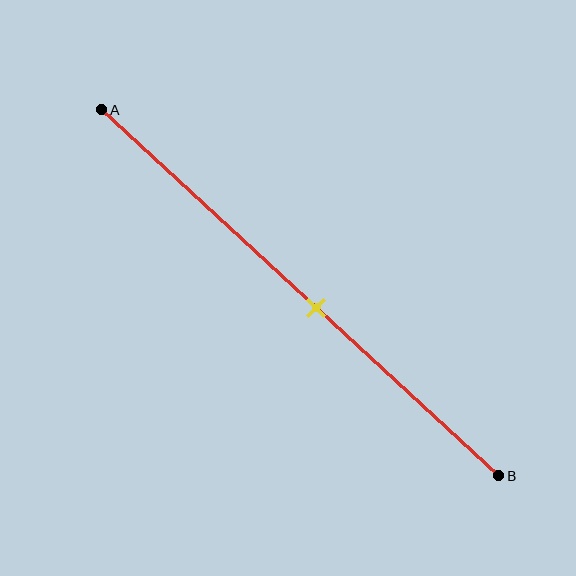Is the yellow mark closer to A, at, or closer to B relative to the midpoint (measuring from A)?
The yellow mark is closer to point B than the midpoint of segment AB.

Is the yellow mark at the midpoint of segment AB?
No, the mark is at about 55% from A, not at the 50% midpoint.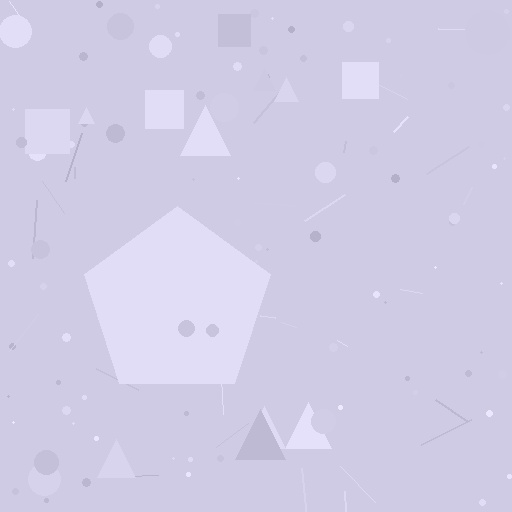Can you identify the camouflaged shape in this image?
The camouflaged shape is a pentagon.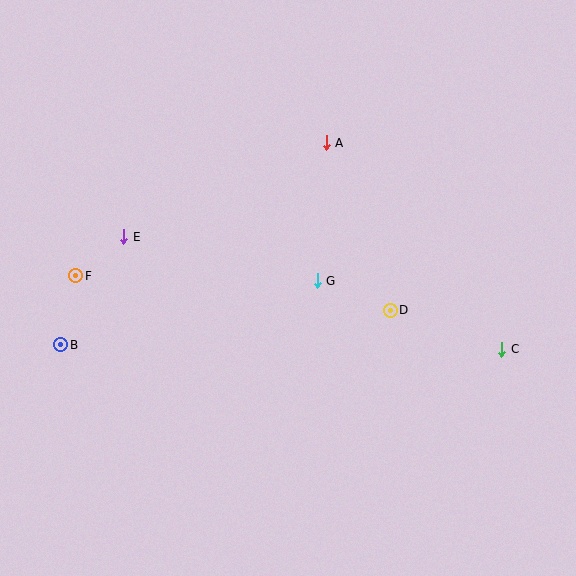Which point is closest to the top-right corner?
Point A is closest to the top-right corner.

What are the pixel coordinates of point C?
Point C is at (502, 349).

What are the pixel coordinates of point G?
Point G is at (317, 281).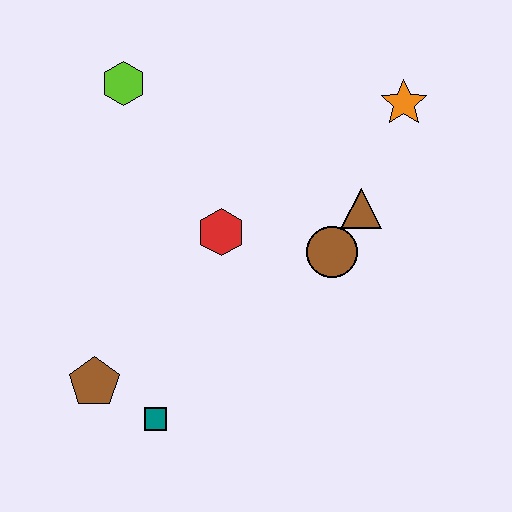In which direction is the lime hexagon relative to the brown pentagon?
The lime hexagon is above the brown pentagon.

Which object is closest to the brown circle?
The brown triangle is closest to the brown circle.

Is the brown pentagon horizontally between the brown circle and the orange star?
No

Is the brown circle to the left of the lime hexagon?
No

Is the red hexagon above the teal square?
Yes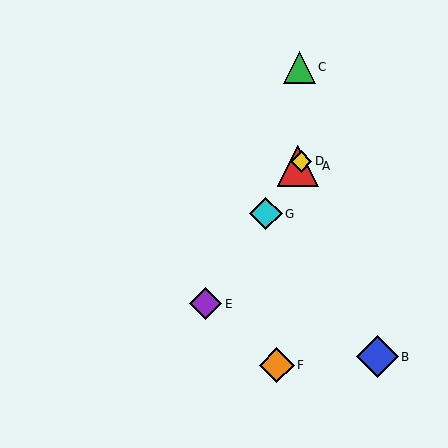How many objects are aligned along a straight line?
4 objects (A, D, E, G) are aligned along a straight line.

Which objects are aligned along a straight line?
Objects A, D, E, G are aligned along a straight line.